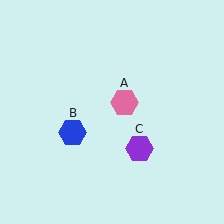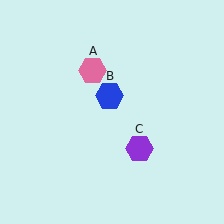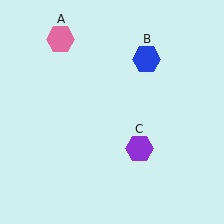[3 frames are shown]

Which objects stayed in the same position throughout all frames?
Purple hexagon (object C) remained stationary.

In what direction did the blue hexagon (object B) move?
The blue hexagon (object B) moved up and to the right.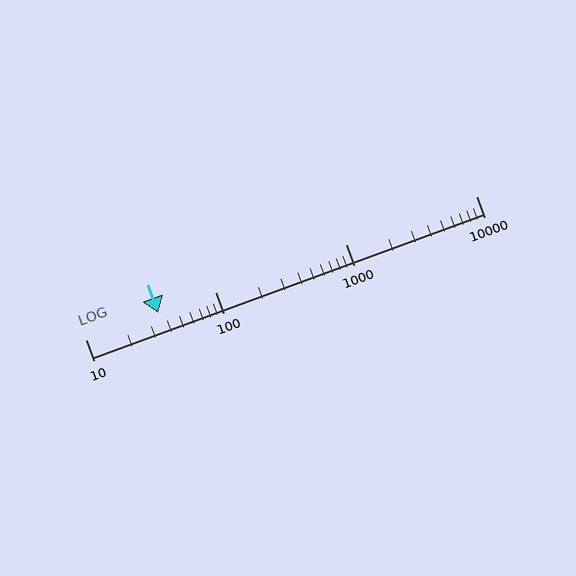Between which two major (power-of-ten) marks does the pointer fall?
The pointer is between 10 and 100.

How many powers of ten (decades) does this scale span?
The scale spans 3 decades, from 10 to 10000.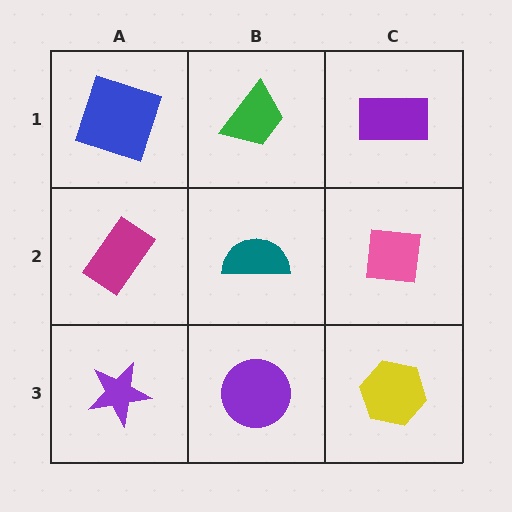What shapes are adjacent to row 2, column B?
A green trapezoid (row 1, column B), a purple circle (row 3, column B), a magenta rectangle (row 2, column A), a pink square (row 2, column C).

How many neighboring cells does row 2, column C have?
3.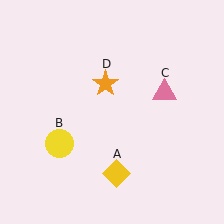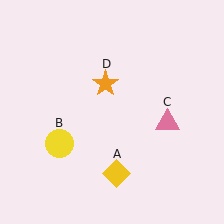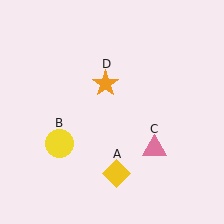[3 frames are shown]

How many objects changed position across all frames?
1 object changed position: pink triangle (object C).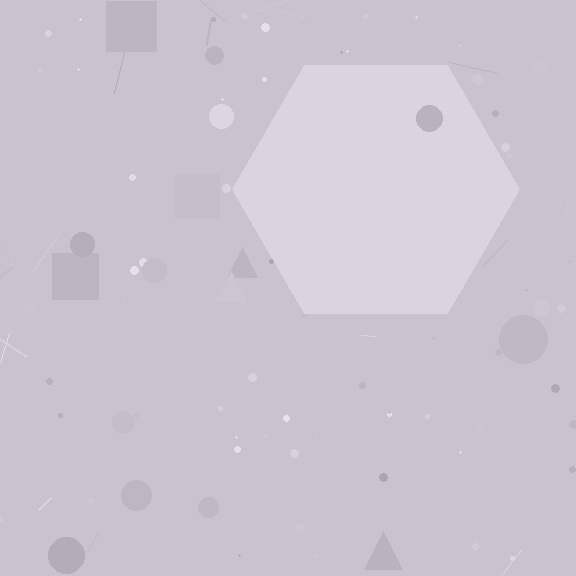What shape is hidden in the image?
A hexagon is hidden in the image.